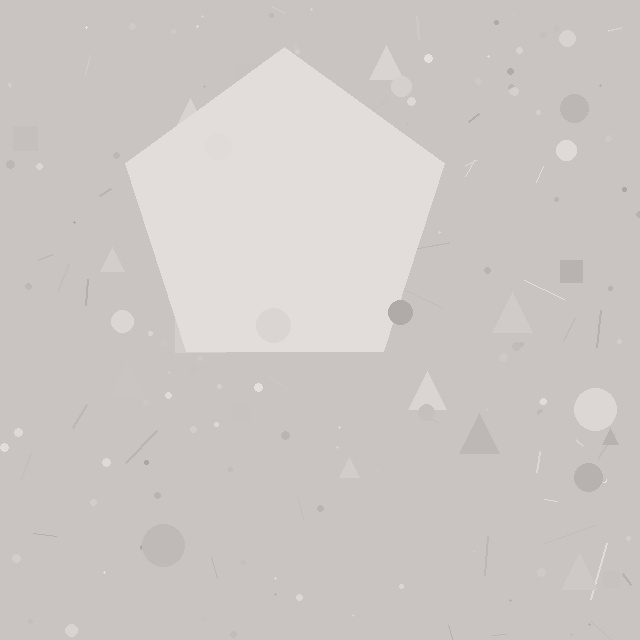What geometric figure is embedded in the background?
A pentagon is embedded in the background.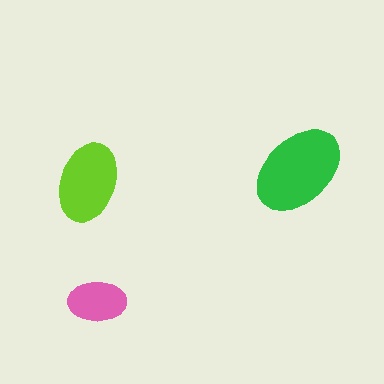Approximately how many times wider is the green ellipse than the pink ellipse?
About 1.5 times wider.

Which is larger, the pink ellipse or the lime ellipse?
The lime one.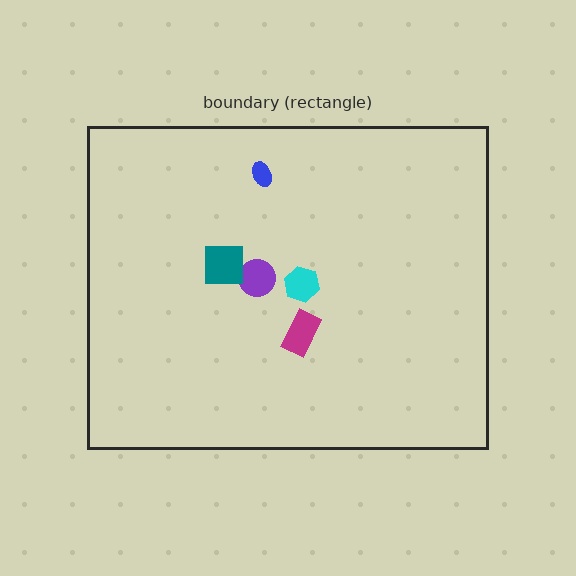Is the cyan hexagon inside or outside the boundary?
Inside.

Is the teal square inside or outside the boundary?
Inside.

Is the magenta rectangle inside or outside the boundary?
Inside.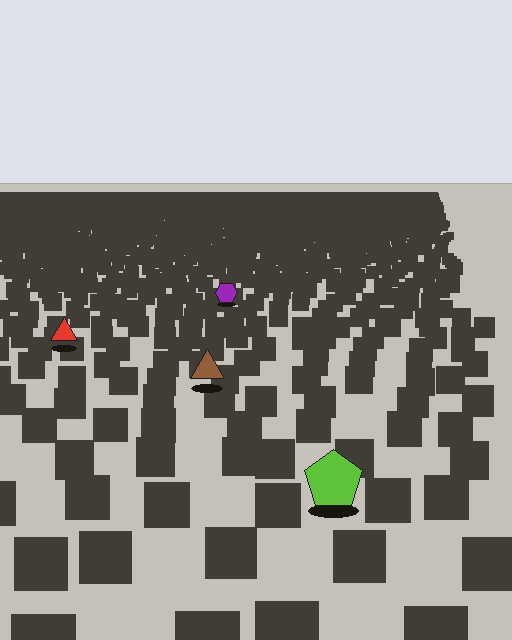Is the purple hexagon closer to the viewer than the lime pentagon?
No. The lime pentagon is closer — you can tell from the texture gradient: the ground texture is coarser near it.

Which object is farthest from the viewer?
The purple hexagon is farthest from the viewer. It appears smaller and the ground texture around it is denser.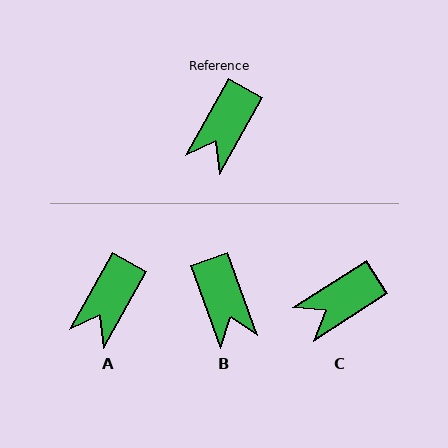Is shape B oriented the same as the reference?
No, it is off by about 49 degrees.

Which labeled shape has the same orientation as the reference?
A.